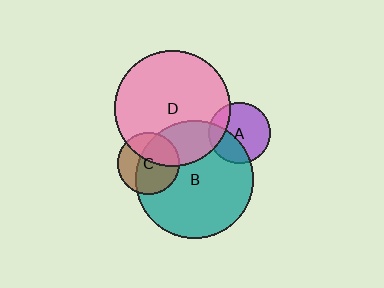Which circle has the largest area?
Circle B (teal).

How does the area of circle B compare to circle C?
Approximately 3.5 times.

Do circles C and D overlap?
Yes.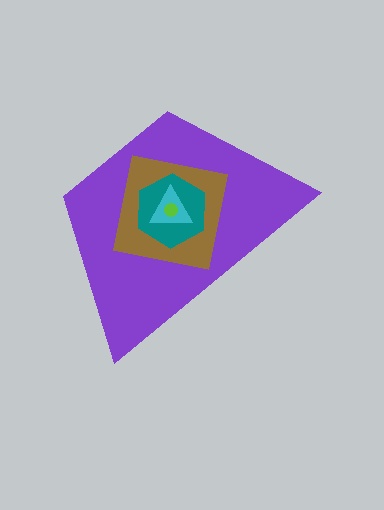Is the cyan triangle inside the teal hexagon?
Yes.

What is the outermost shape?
The purple trapezoid.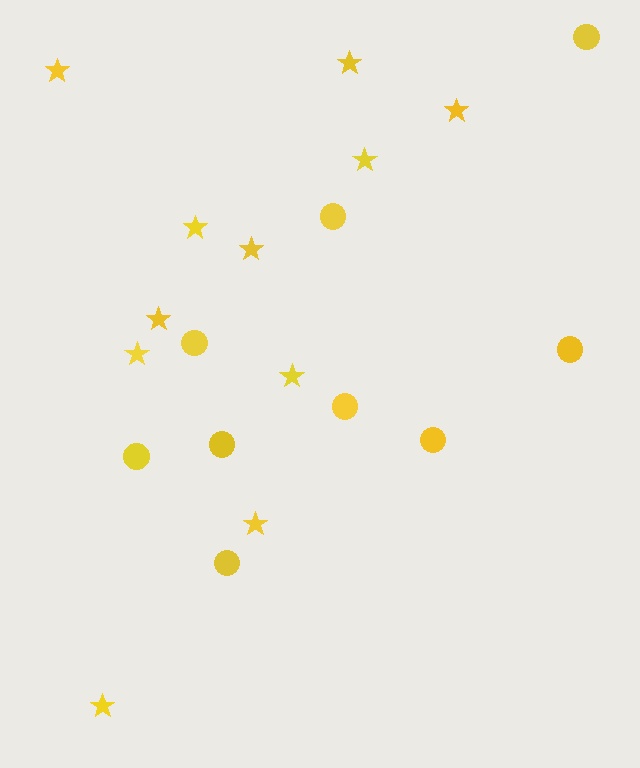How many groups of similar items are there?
There are 2 groups: one group of circles (9) and one group of stars (11).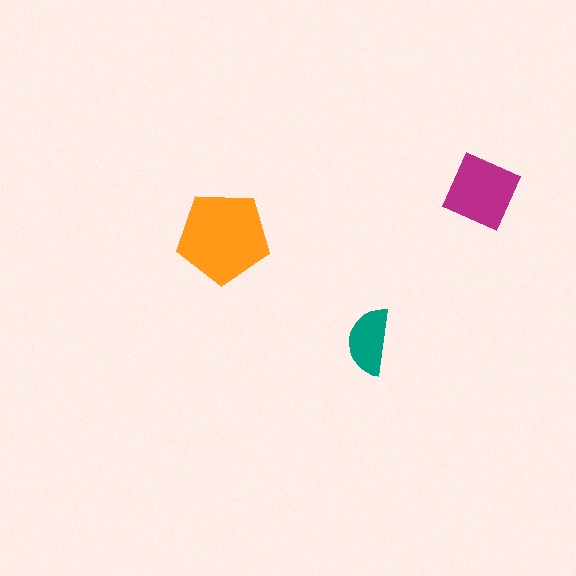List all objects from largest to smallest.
The orange pentagon, the magenta diamond, the teal semicircle.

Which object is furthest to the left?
The orange pentagon is leftmost.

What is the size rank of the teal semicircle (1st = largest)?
3rd.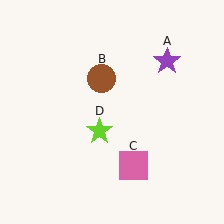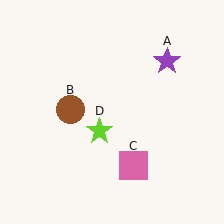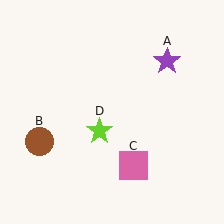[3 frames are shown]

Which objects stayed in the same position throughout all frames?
Purple star (object A) and pink square (object C) and lime star (object D) remained stationary.